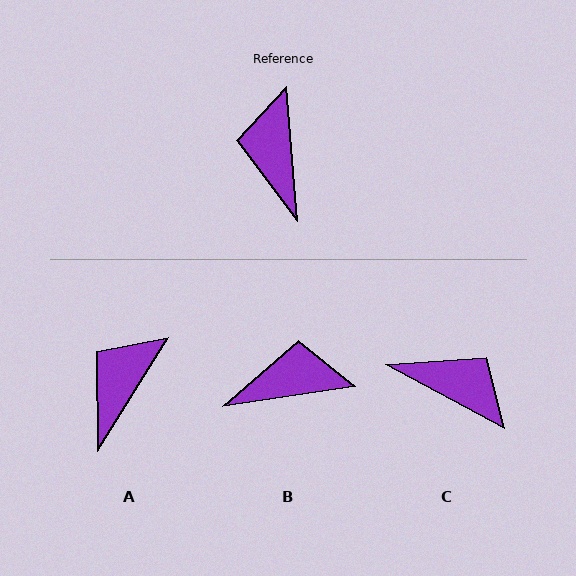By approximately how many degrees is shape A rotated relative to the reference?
Approximately 36 degrees clockwise.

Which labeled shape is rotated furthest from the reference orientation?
C, about 123 degrees away.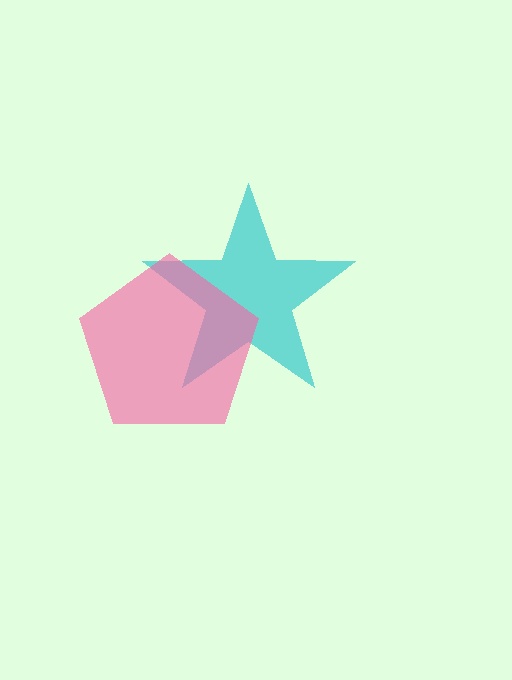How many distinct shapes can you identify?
There are 2 distinct shapes: a cyan star, a pink pentagon.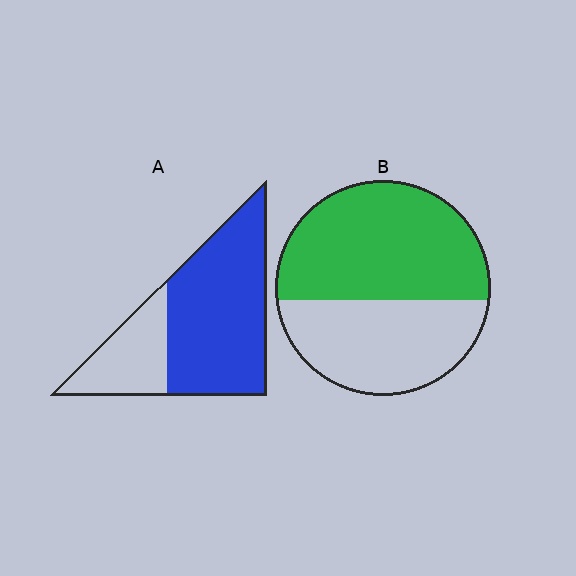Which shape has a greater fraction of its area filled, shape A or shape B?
Shape A.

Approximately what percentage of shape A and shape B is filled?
A is approximately 70% and B is approximately 55%.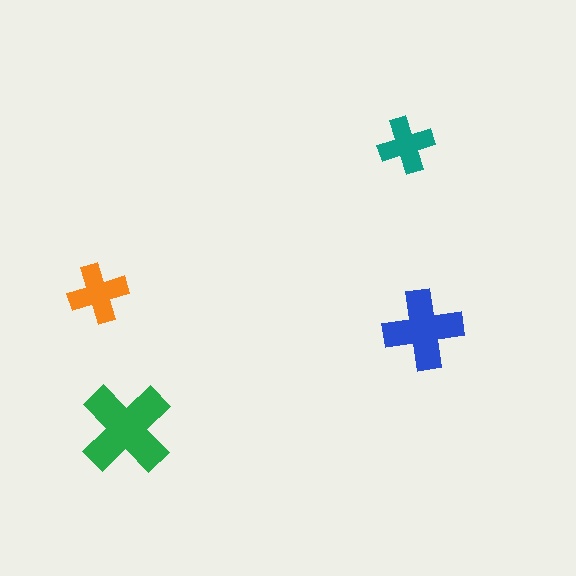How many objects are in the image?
There are 4 objects in the image.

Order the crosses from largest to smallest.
the green one, the blue one, the orange one, the teal one.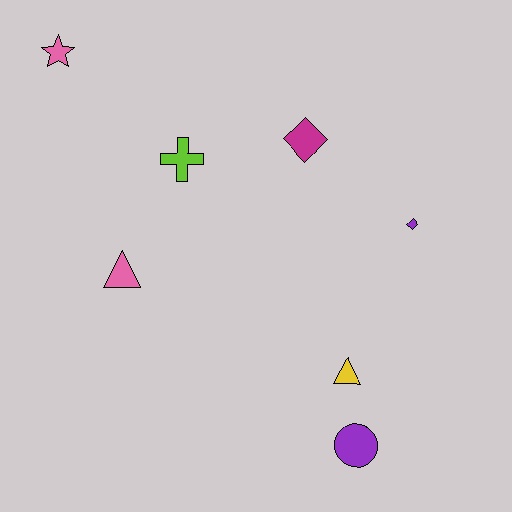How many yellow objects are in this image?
There is 1 yellow object.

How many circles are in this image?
There is 1 circle.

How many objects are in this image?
There are 7 objects.